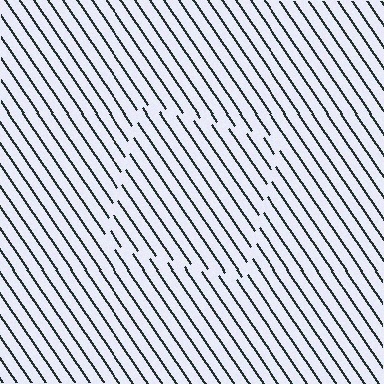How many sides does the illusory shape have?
4 sides — the line-ends trace a square.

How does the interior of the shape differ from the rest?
The interior of the shape contains the same grating, shifted by half a period — the contour is defined by the phase discontinuity where line-ends from the inner and outer gratings abut.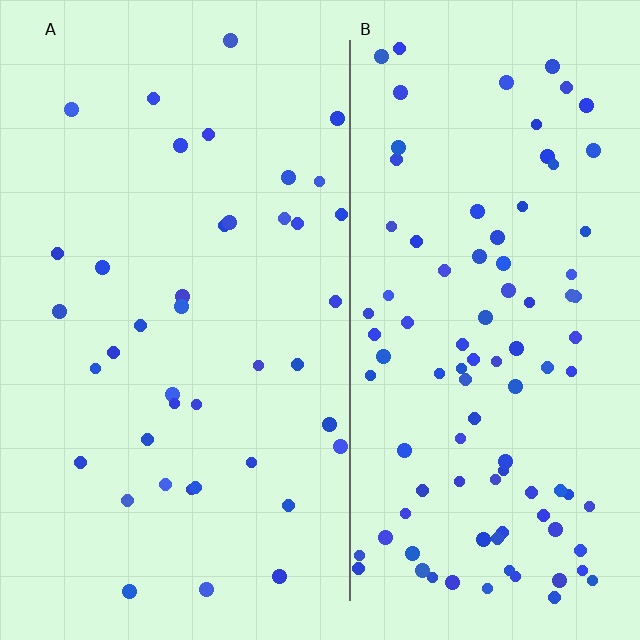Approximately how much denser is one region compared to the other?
Approximately 2.4× — region B over region A.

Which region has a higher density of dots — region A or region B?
B (the right).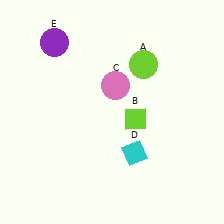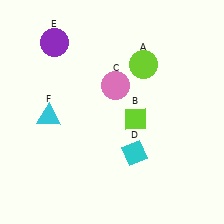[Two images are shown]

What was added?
A cyan triangle (F) was added in Image 2.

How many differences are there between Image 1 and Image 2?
There is 1 difference between the two images.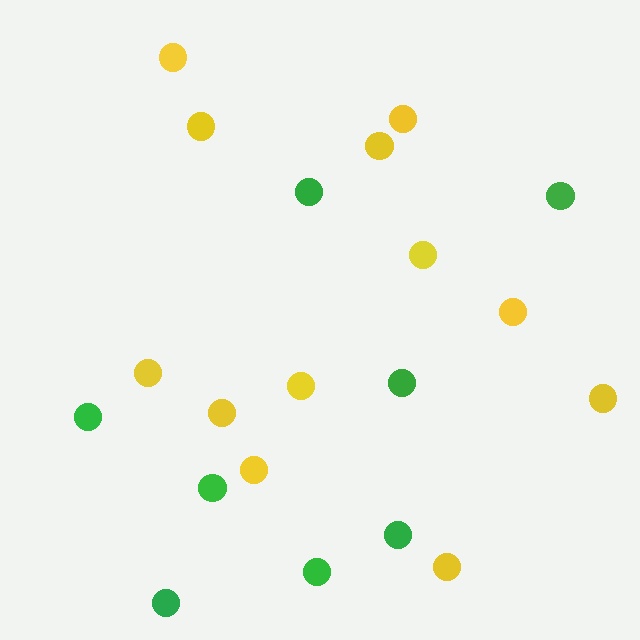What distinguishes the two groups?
There are 2 groups: one group of yellow circles (12) and one group of green circles (8).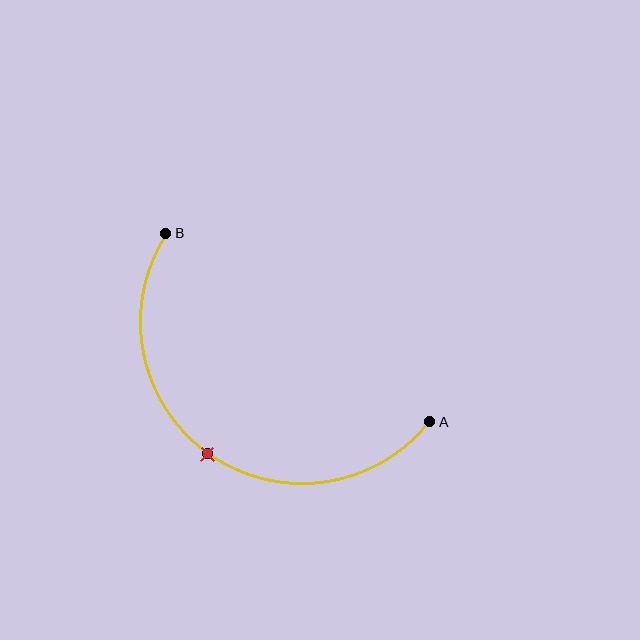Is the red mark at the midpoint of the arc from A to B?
Yes. The red mark lies on the arc at equal arc-length from both A and B — it is the arc midpoint.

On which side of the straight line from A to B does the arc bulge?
The arc bulges below and to the left of the straight line connecting A and B.